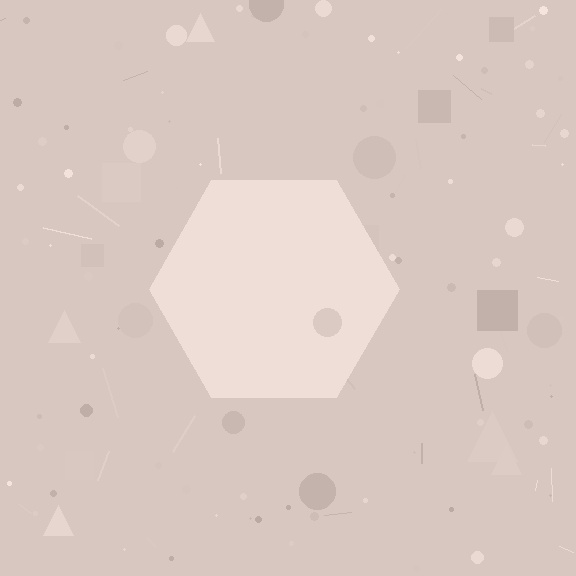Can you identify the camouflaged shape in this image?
The camouflaged shape is a hexagon.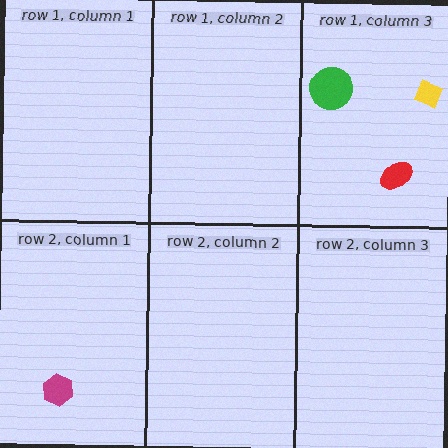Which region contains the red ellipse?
The row 1, column 3 region.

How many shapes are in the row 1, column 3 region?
3.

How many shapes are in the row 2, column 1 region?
1.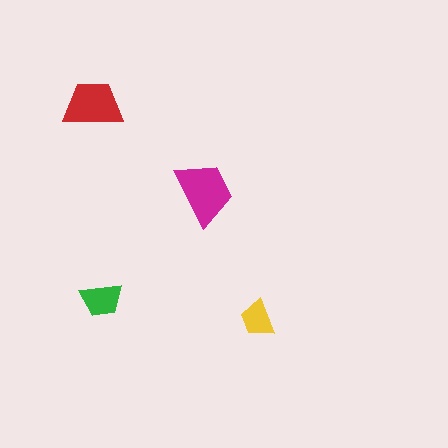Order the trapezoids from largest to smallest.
the magenta one, the red one, the green one, the yellow one.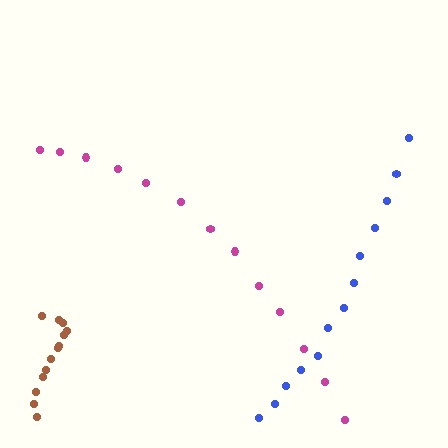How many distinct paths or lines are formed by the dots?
There are 3 distinct paths.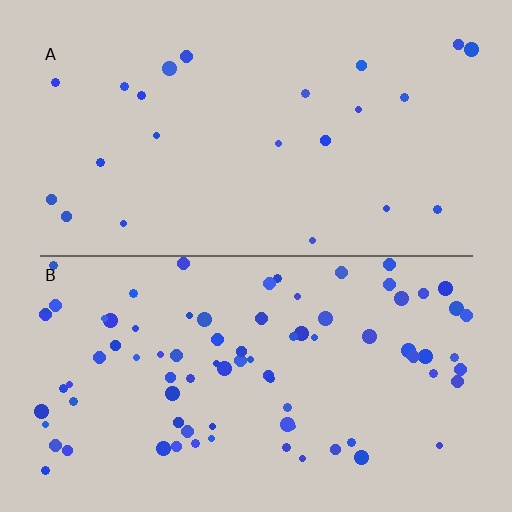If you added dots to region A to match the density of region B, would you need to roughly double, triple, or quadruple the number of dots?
Approximately quadruple.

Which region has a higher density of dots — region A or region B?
B (the bottom).